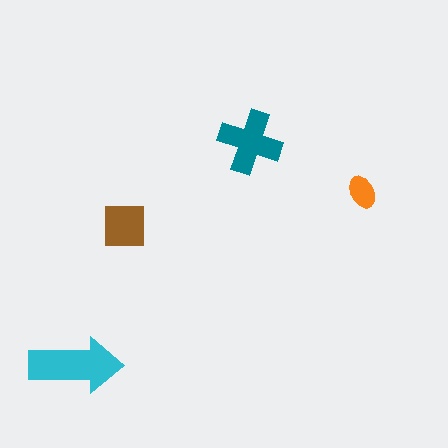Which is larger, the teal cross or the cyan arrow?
The cyan arrow.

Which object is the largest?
The cyan arrow.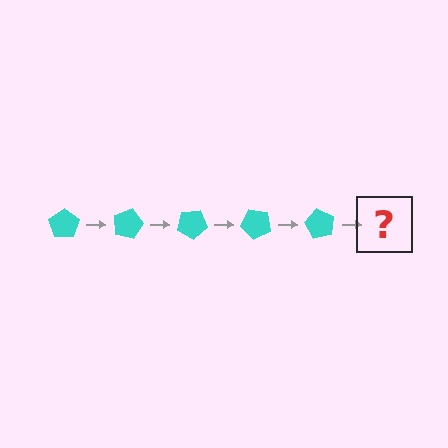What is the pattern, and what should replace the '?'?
The pattern is that the pentagon rotates 15 degrees each step. The '?' should be a cyan pentagon rotated 75 degrees.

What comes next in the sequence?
The next element should be a cyan pentagon rotated 75 degrees.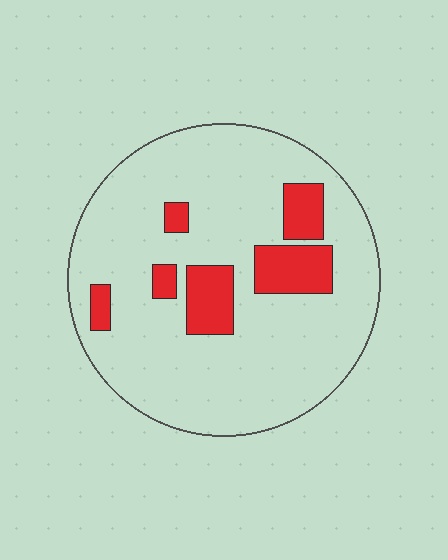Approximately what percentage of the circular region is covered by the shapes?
Approximately 15%.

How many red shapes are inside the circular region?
6.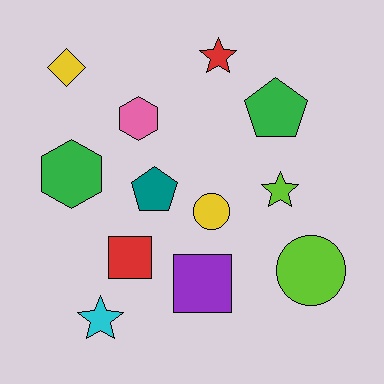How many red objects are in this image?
There are 2 red objects.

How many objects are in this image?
There are 12 objects.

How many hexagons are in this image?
There are 2 hexagons.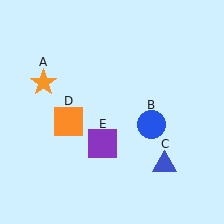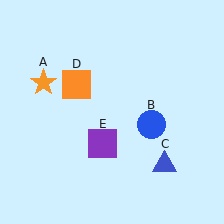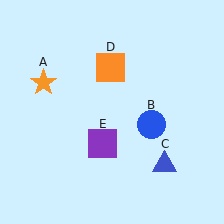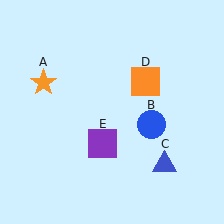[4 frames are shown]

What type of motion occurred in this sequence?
The orange square (object D) rotated clockwise around the center of the scene.